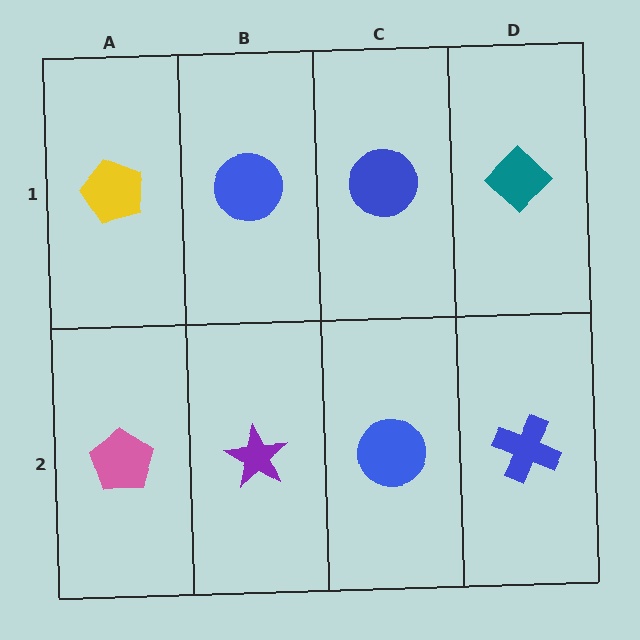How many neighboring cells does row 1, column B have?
3.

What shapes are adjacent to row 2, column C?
A blue circle (row 1, column C), a purple star (row 2, column B), a blue cross (row 2, column D).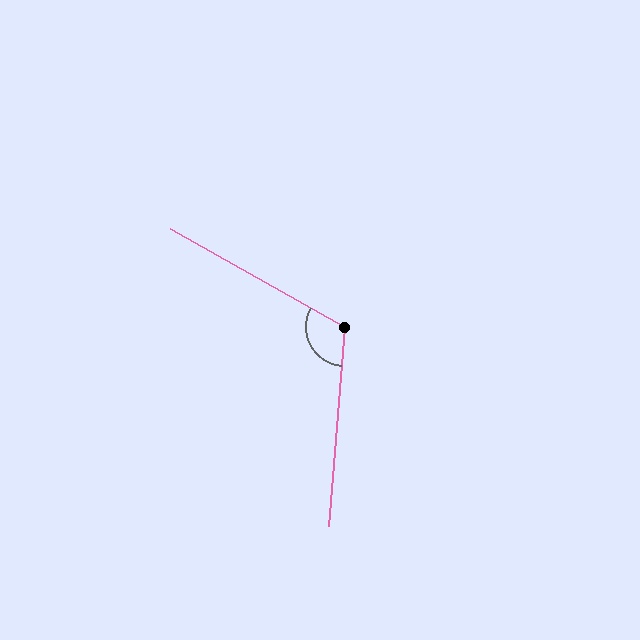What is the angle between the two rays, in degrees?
Approximately 115 degrees.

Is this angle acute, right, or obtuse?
It is obtuse.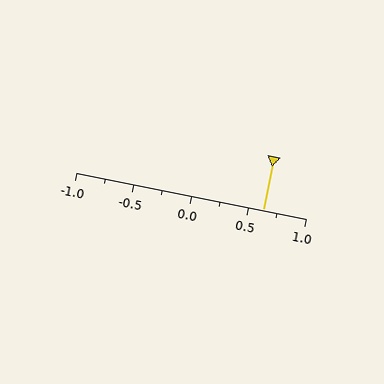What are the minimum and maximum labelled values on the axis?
The axis runs from -1.0 to 1.0.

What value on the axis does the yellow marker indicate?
The marker indicates approximately 0.62.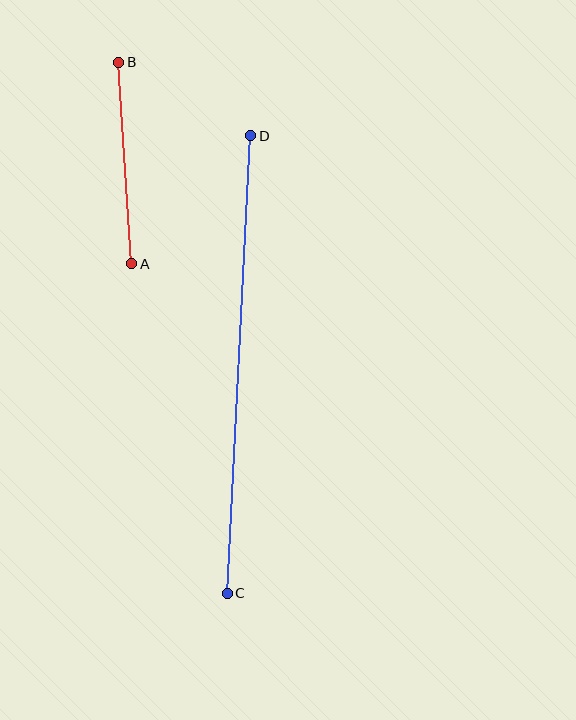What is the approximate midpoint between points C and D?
The midpoint is at approximately (239, 365) pixels.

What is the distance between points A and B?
The distance is approximately 202 pixels.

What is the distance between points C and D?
The distance is approximately 458 pixels.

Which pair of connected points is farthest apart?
Points C and D are farthest apart.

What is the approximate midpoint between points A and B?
The midpoint is at approximately (125, 163) pixels.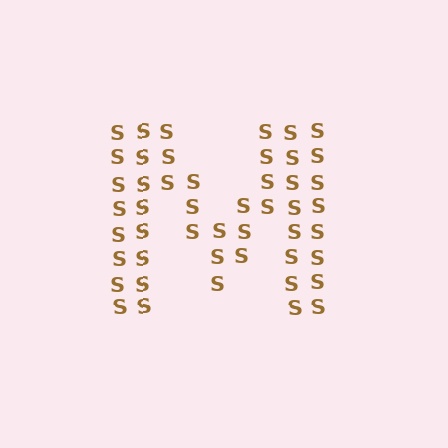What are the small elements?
The small elements are letter S's.